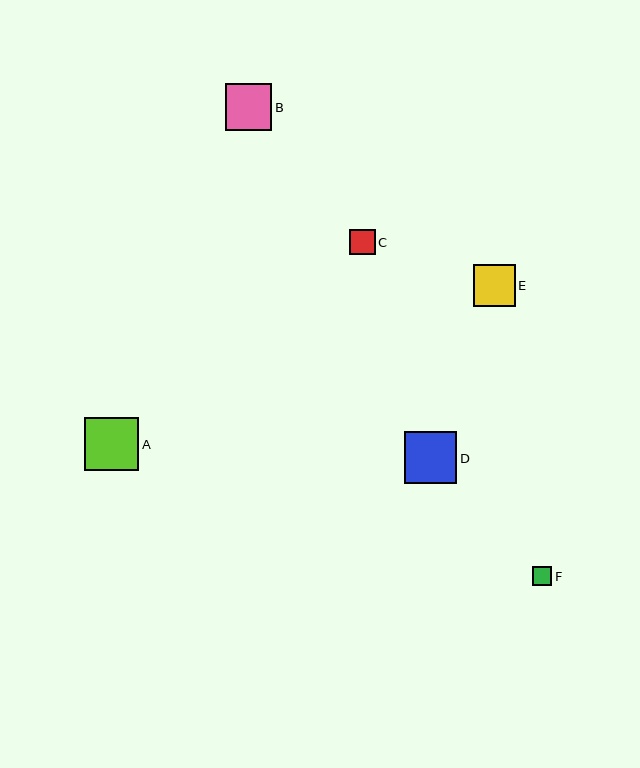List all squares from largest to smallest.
From largest to smallest: A, D, B, E, C, F.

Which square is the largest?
Square A is the largest with a size of approximately 54 pixels.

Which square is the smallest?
Square F is the smallest with a size of approximately 19 pixels.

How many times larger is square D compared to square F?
Square D is approximately 2.8 times the size of square F.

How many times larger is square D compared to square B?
Square D is approximately 1.1 times the size of square B.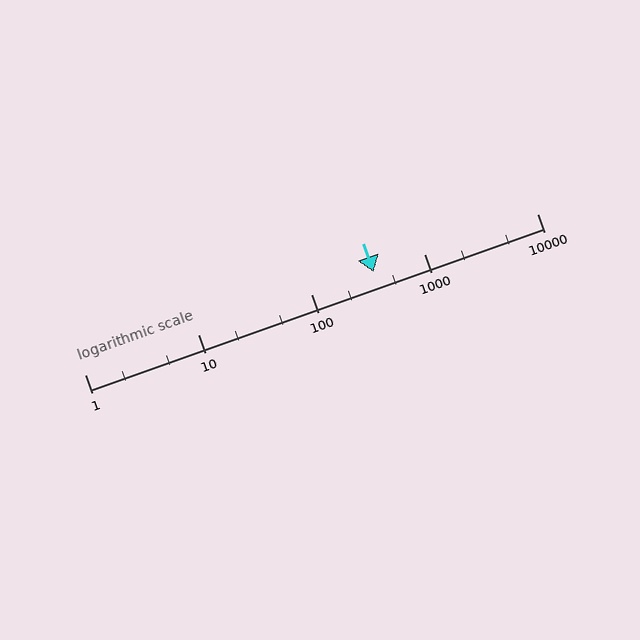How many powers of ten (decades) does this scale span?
The scale spans 4 decades, from 1 to 10000.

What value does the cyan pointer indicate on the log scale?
The pointer indicates approximately 360.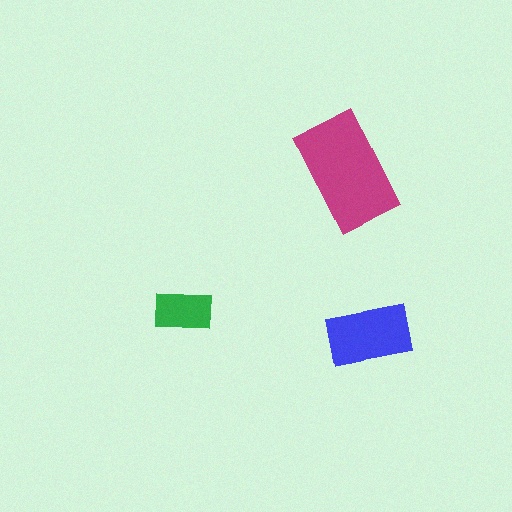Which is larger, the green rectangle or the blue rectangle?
The blue one.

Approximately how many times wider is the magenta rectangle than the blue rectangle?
About 1.5 times wider.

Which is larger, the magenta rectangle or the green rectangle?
The magenta one.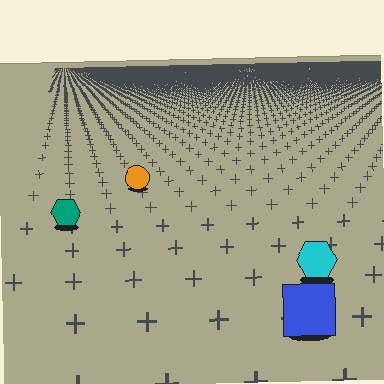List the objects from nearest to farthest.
From nearest to farthest: the blue square, the cyan hexagon, the teal hexagon, the orange circle.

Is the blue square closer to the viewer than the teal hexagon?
Yes. The blue square is closer — you can tell from the texture gradient: the ground texture is coarser near it.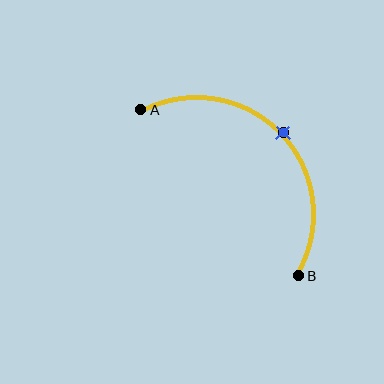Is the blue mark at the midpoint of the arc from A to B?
Yes. The blue mark lies on the arc at equal arc-length from both A and B — it is the arc midpoint.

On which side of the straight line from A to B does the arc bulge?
The arc bulges above and to the right of the straight line connecting A and B.